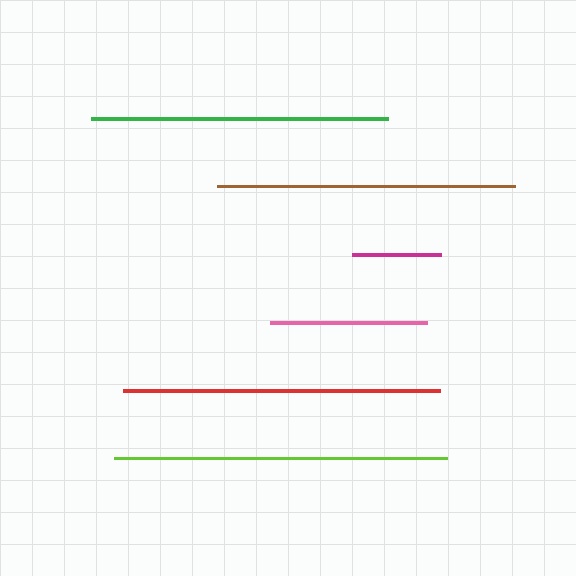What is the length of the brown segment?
The brown segment is approximately 298 pixels long.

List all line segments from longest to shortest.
From longest to shortest: lime, red, brown, green, pink, magenta.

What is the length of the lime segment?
The lime segment is approximately 333 pixels long.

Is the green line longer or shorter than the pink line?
The green line is longer than the pink line.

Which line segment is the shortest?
The magenta line is the shortest at approximately 89 pixels.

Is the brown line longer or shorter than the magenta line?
The brown line is longer than the magenta line.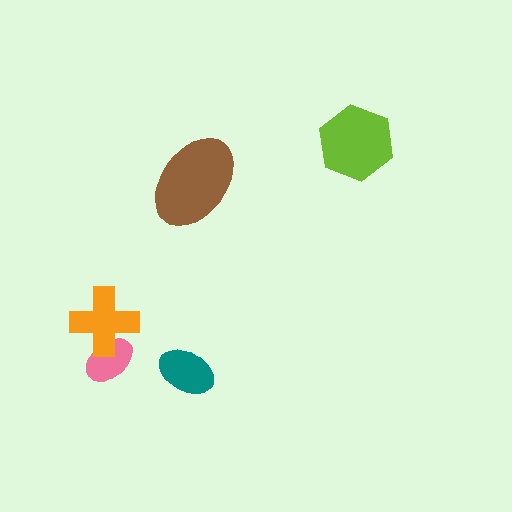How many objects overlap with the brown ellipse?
0 objects overlap with the brown ellipse.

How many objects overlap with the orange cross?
1 object overlaps with the orange cross.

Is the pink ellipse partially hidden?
Yes, it is partially covered by another shape.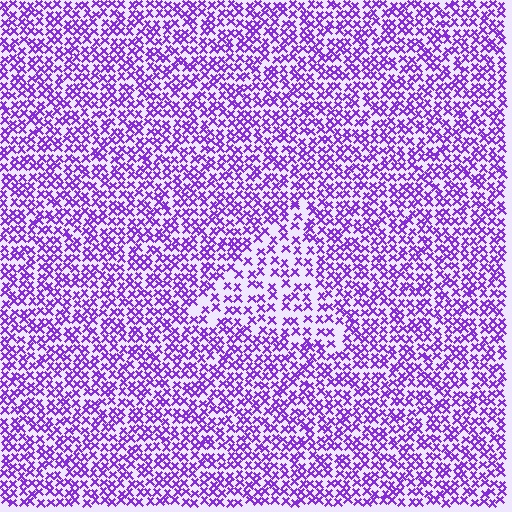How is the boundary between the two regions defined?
The boundary is defined by a change in element density (approximately 1.7x ratio). All elements are the same color, size, and shape.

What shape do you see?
I see a triangle.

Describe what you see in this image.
The image contains small purple elements arranged at two different densities. A triangle-shaped region is visible where the elements are less densely packed than the surrounding area.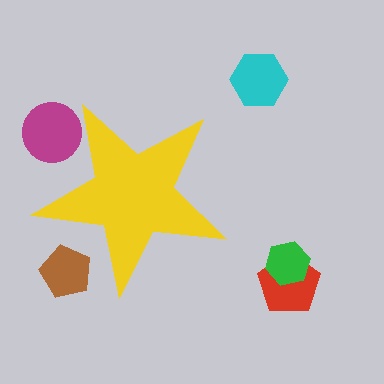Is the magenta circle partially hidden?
Yes, the magenta circle is partially hidden behind the yellow star.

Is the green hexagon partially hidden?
No, the green hexagon is fully visible.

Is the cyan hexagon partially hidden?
No, the cyan hexagon is fully visible.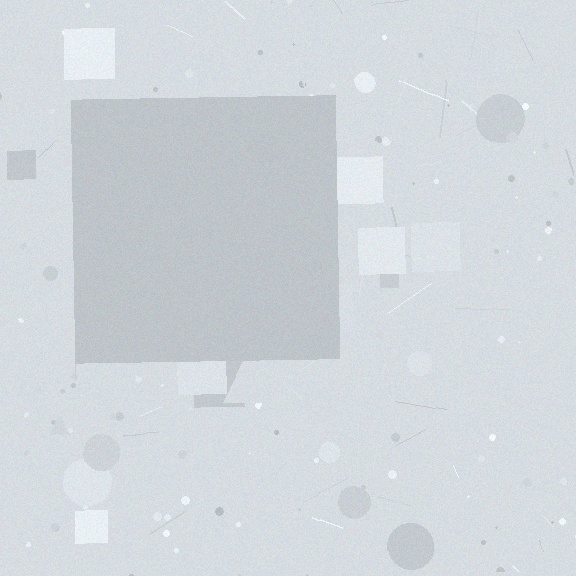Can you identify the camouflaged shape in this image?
The camouflaged shape is a square.